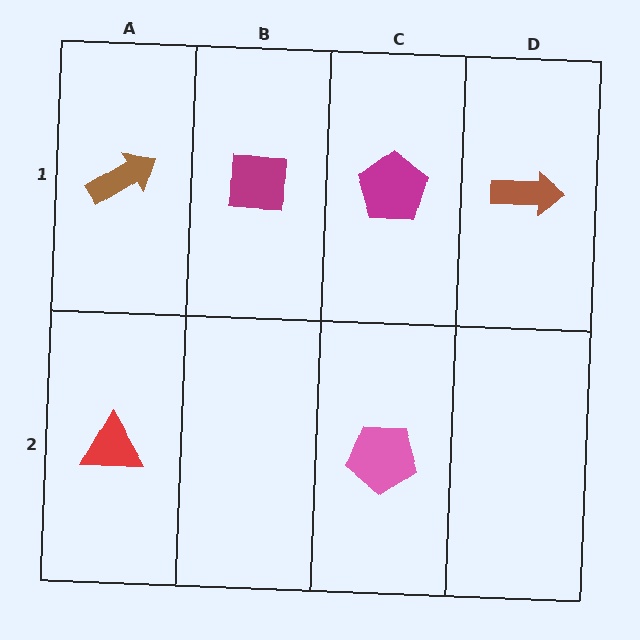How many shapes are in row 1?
4 shapes.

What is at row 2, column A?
A red triangle.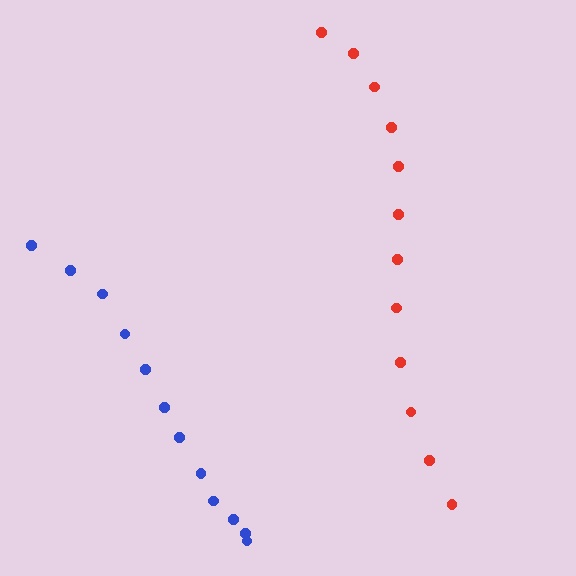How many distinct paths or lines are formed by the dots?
There are 2 distinct paths.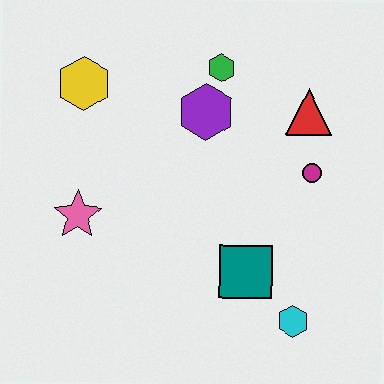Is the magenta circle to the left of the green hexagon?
No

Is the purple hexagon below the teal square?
No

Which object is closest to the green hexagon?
The purple hexagon is closest to the green hexagon.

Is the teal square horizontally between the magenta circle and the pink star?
Yes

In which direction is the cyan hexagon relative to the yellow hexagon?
The cyan hexagon is below the yellow hexagon.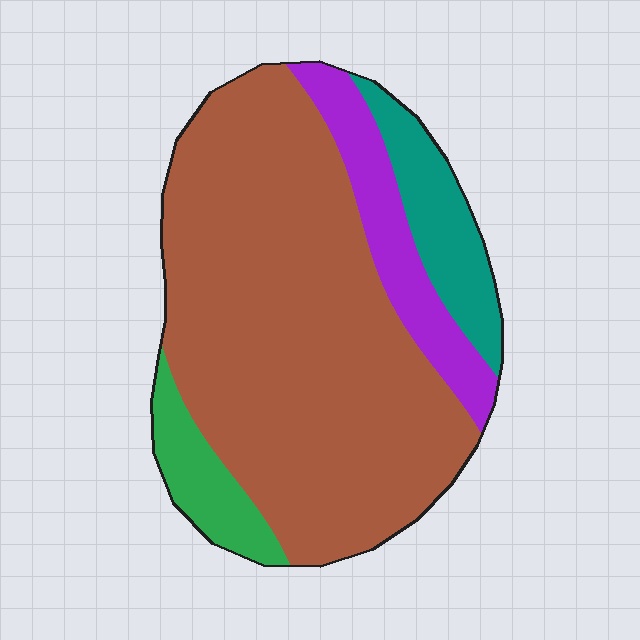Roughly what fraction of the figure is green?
Green covers 8% of the figure.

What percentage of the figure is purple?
Purple covers 12% of the figure.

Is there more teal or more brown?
Brown.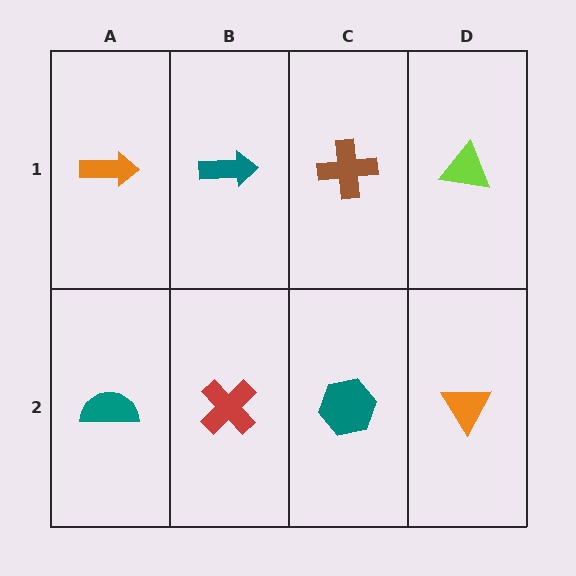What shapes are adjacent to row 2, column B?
A teal arrow (row 1, column B), a teal semicircle (row 2, column A), a teal hexagon (row 2, column C).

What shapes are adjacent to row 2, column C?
A brown cross (row 1, column C), a red cross (row 2, column B), an orange triangle (row 2, column D).